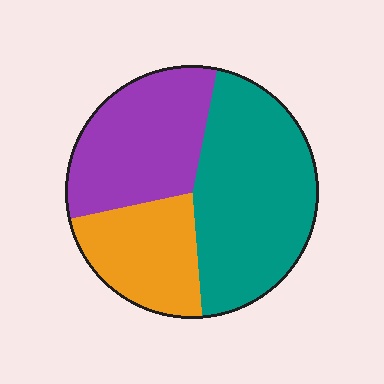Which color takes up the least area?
Orange, at roughly 25%.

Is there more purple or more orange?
Purple.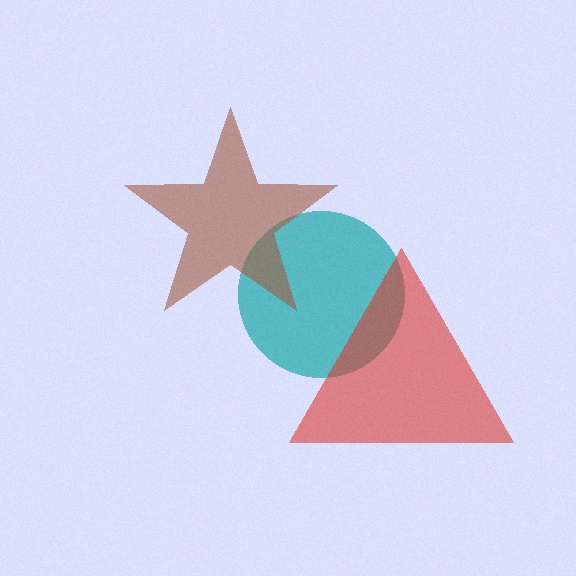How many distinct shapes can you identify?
There are 3 distinct shapes: a teal circle, a red triangle, a brown star.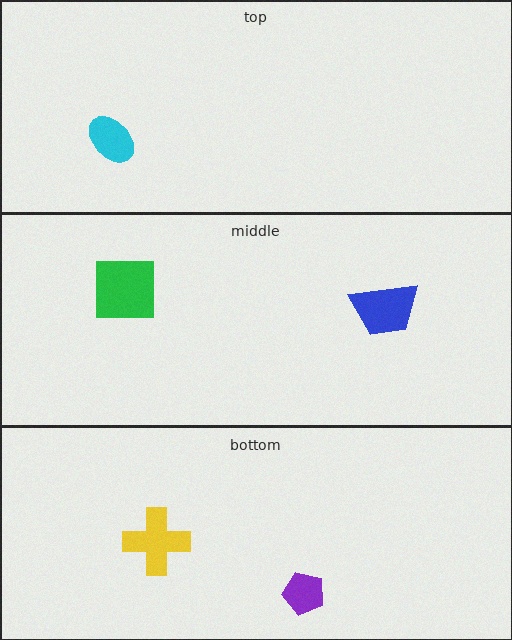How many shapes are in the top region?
1.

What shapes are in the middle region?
The green square, the blue trapezoid.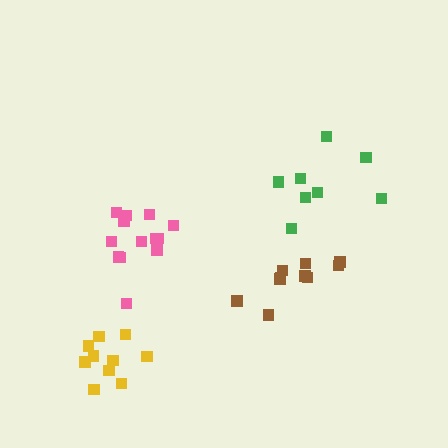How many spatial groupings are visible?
There are 4 spatial groupings.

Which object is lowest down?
The yellow cluster is bottommost.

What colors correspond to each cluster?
The clusters are colored: yellow, green, brown, pink.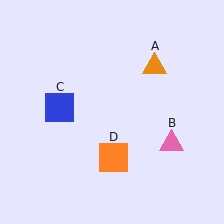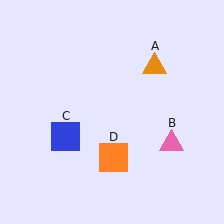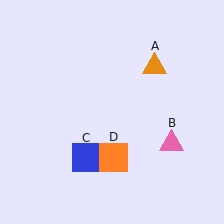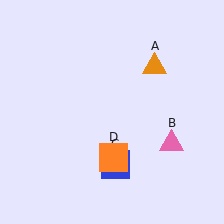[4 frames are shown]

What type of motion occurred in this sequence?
The blue square (object C) rotated counterclockwise around the center of the scene.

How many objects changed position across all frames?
1 object changed position: blue square (object C).